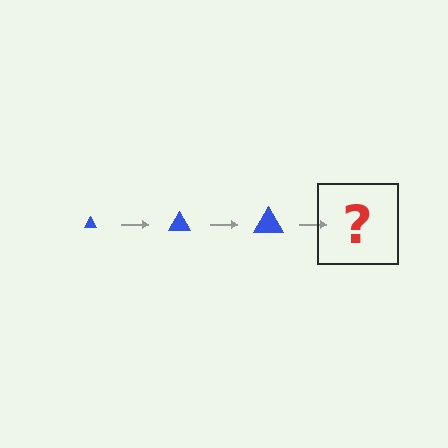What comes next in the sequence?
The next element should be a blue triangle, larger than the previous one.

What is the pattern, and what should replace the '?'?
The pattern is that the triangle gets progressively larger each step. The '?' should be a blue triangle, larger than the previous one.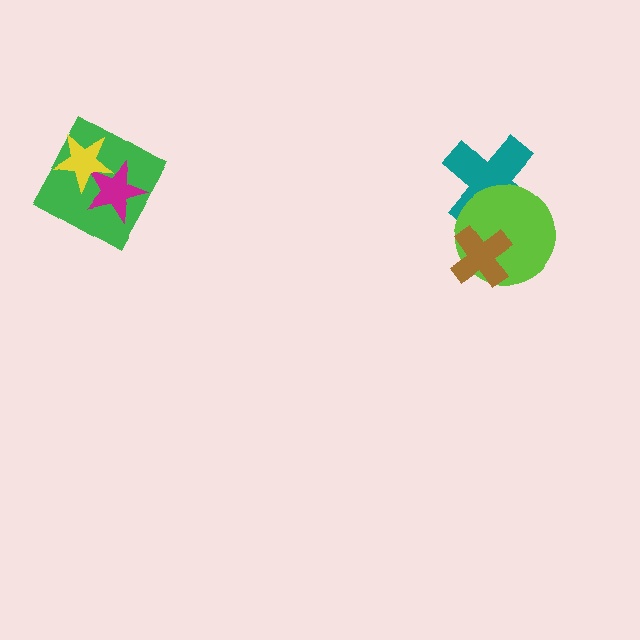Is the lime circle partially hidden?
Yes, it is partially covered by another shape.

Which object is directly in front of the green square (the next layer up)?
The magenta star is directly in front of the green square.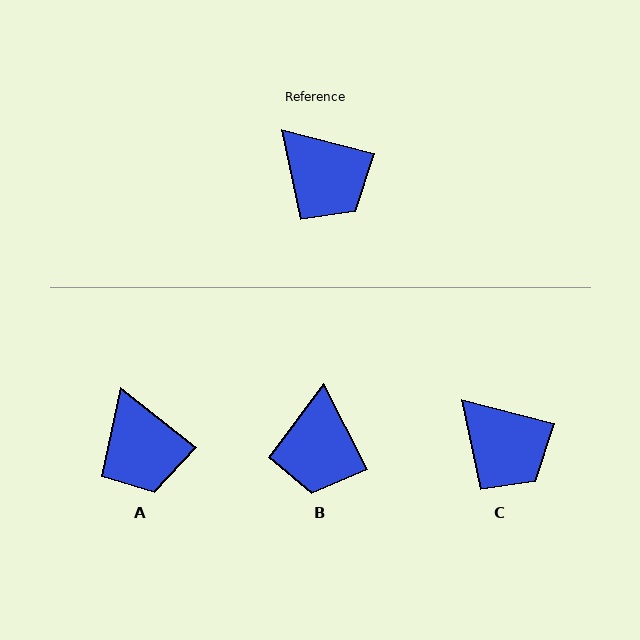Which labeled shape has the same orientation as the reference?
C.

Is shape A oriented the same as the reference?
No, it is off by about 24 degrees.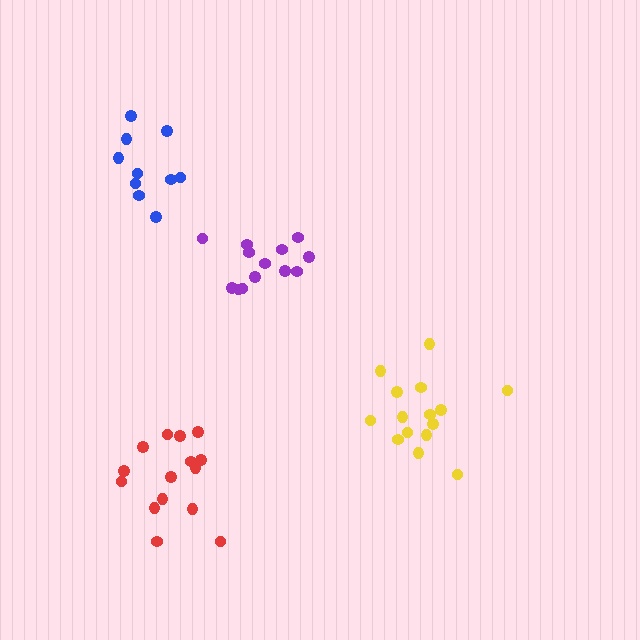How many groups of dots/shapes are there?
There are 4 groups.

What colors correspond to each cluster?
The clusters are colored: purple, red, blue, yellow.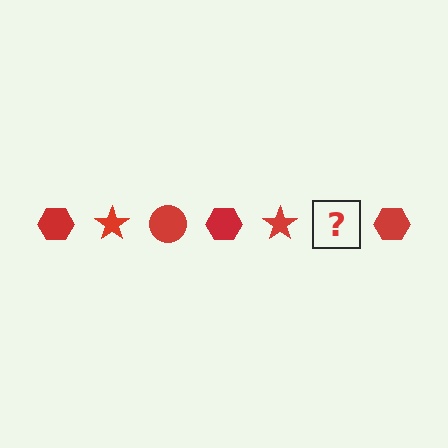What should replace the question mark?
The question mark should be replaced with a red circle.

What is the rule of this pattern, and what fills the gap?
The rule is that the pattern cycles through hexagon, star, circle shapes in red. The gap should be filled with a red circle.